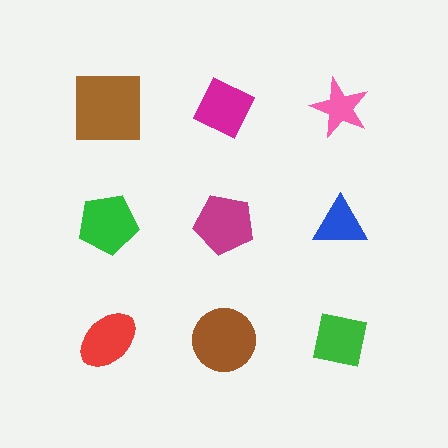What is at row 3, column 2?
A brown circle.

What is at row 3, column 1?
A red ellipse.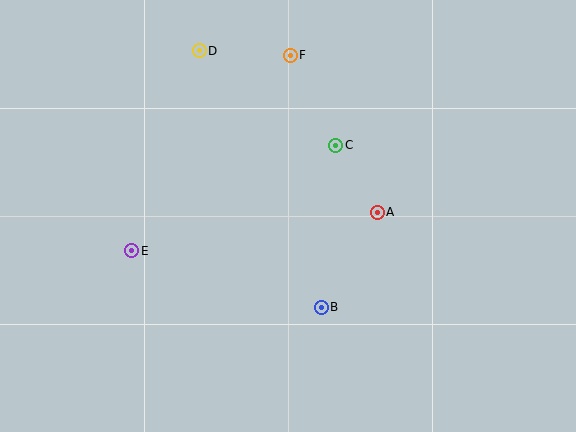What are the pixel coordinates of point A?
Point A is at (377, 212).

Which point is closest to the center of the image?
Point C at (336, 145) is closest to the center.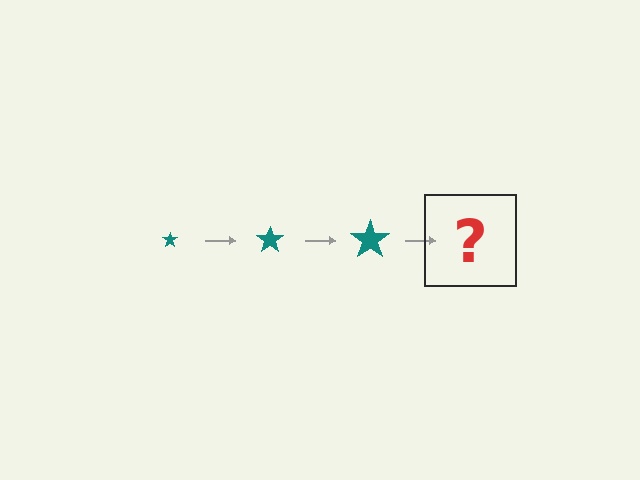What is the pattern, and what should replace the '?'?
The pattern is that the star gets progressively larger each step. The '?' should be a teal star, larger than the previous one.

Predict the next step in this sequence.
The next step is a teal star, larger than the previous one.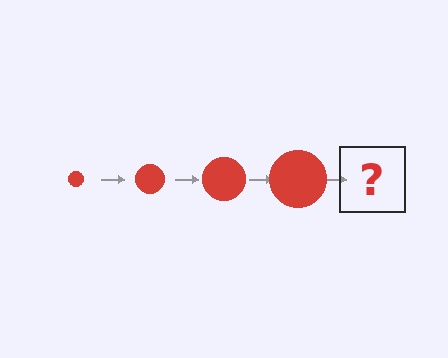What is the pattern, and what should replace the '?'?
The pattern is that the circle gets progressively larger each step. The '?' should be a red circle, larger than the previous one.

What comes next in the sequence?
The next element should be a red circle, larger than the previous one.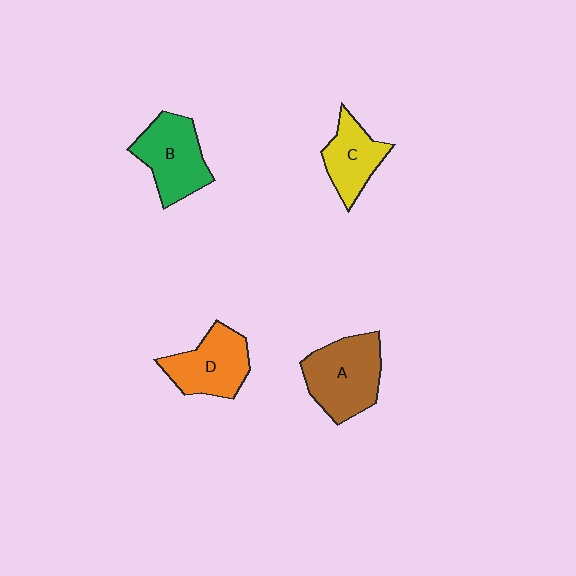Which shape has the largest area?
Shape A (brown).